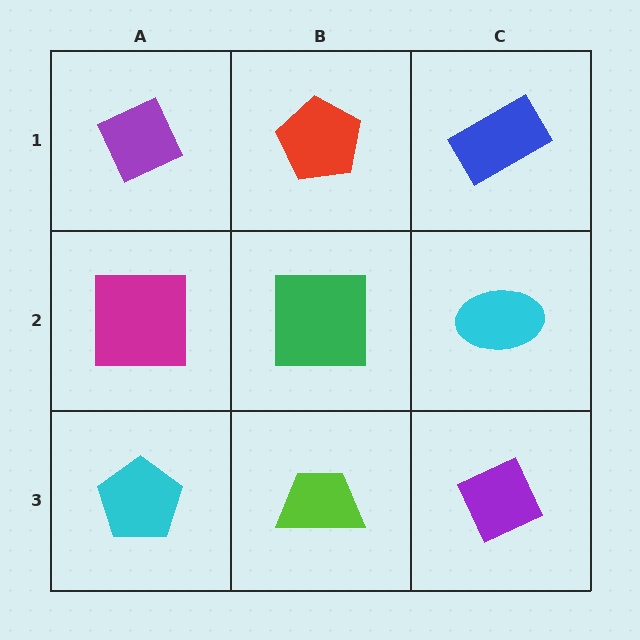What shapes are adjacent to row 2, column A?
A purple diamond (row 1, column A), a cyan pentagon (row 3, column A), a green square (row 2, column B).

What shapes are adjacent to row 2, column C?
A blue rectangle (row 1, column C), a purple diamond (row 3, column C), a green square (row 2, column B).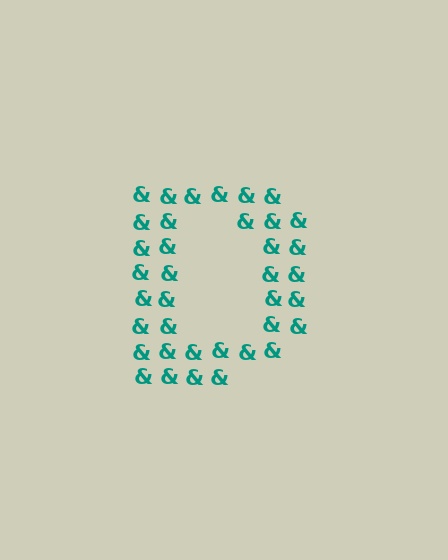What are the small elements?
The small elements are ampersands.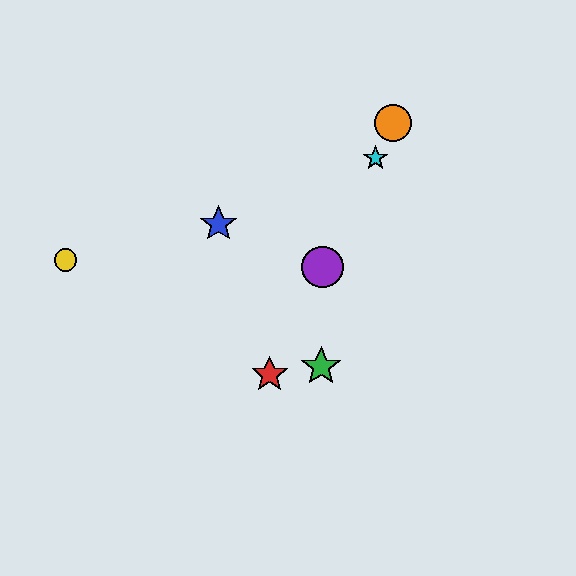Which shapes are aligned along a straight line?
The red star, the purple circle, the orange circle, the cyan star are aligned along a straight line.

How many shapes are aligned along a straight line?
4 shapes (the red star, the purple circle, the orange circle, the cyan star) are aligned along a straight line.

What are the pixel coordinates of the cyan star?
The cyan star is at (375, 158).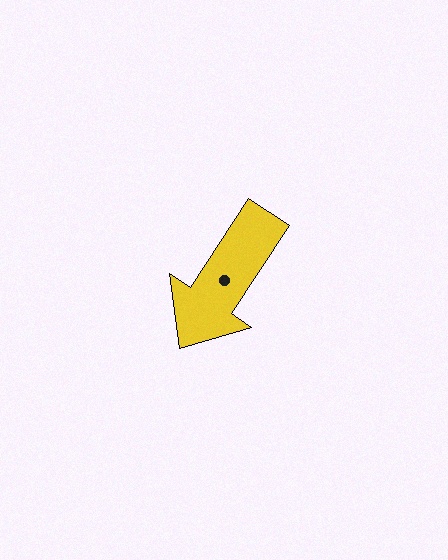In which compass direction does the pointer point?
Southwest.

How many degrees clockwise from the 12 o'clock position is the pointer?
Approximately 213 degrees.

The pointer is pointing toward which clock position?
Roughly 7 o'clock.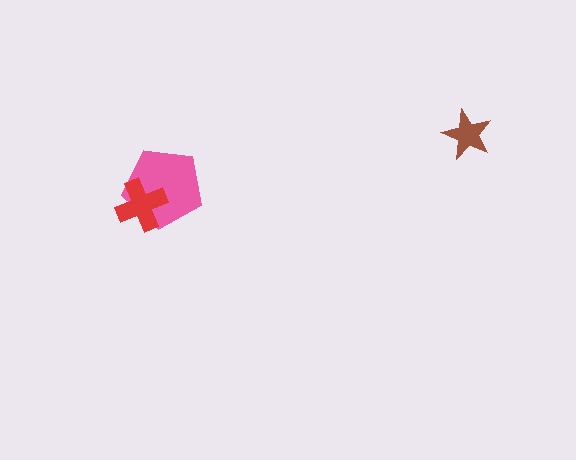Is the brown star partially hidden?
No, no other shape covers it.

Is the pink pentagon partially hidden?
Yes, it is partially covered by another shape.